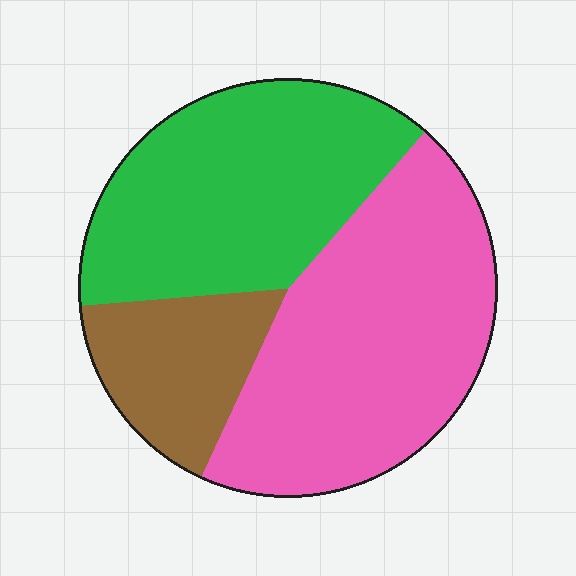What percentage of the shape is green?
Green covers 38% of the shape.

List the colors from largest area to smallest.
From largest to smallest: pink, green, brown.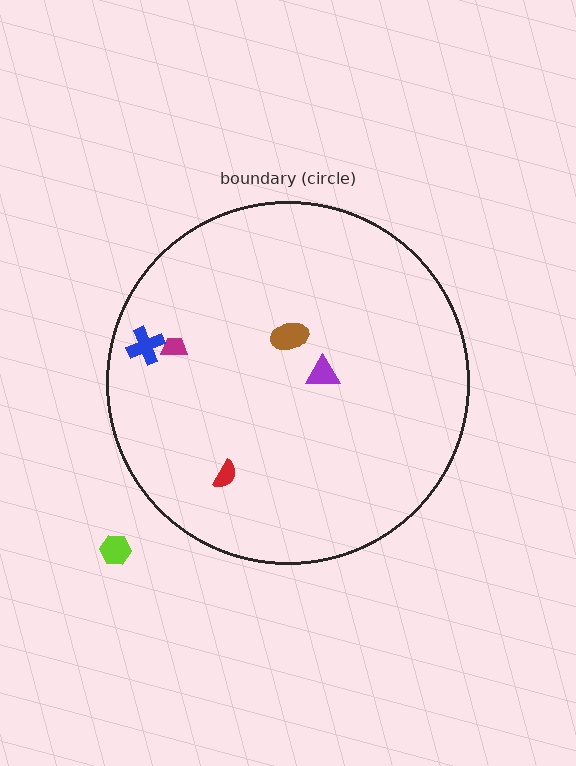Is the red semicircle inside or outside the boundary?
Inside.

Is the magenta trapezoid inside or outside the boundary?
Inside.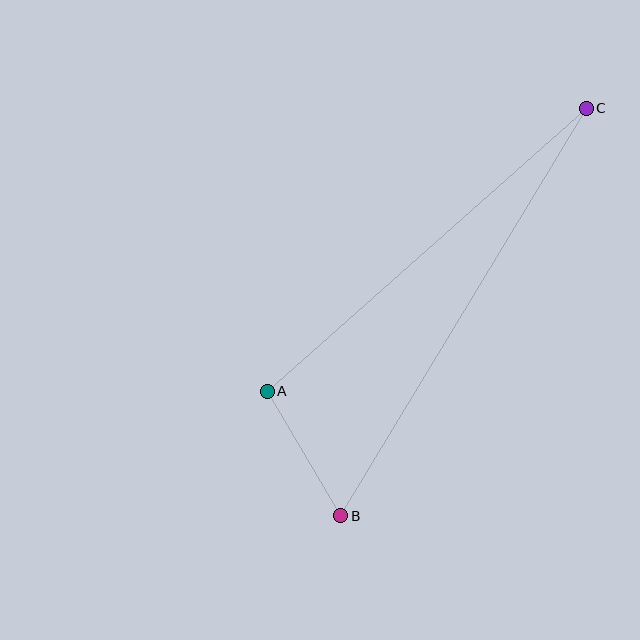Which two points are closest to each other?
Points A and B are closest to each other.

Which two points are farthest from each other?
Points B and C are farthest from each other.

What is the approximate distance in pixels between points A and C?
The distance between A and C is approximately 426 pixels.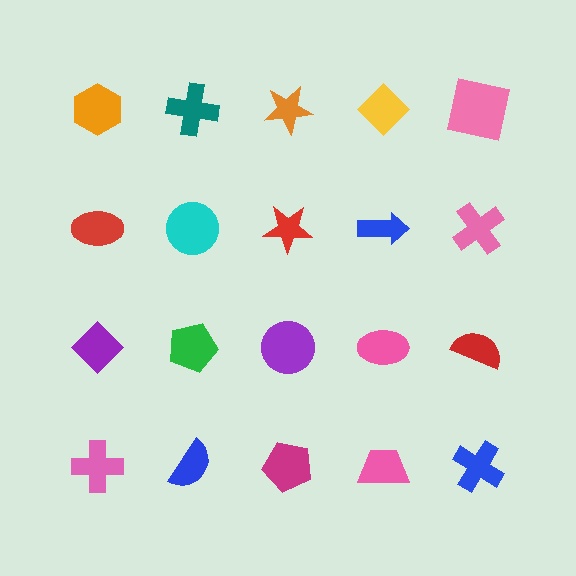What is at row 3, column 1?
A purple diamond.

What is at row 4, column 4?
A pink trapezoid.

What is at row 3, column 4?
A pink ellipse.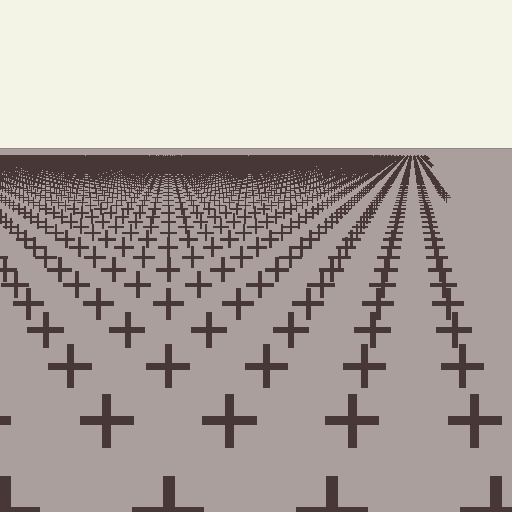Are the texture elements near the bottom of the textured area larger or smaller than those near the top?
Larger. Near the bottom, elements are closer to the viewer and appear at a bigger on-screen size.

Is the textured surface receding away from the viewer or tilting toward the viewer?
The surface is receding away from the viewer. Texture elements get smaller and denser toward the top.